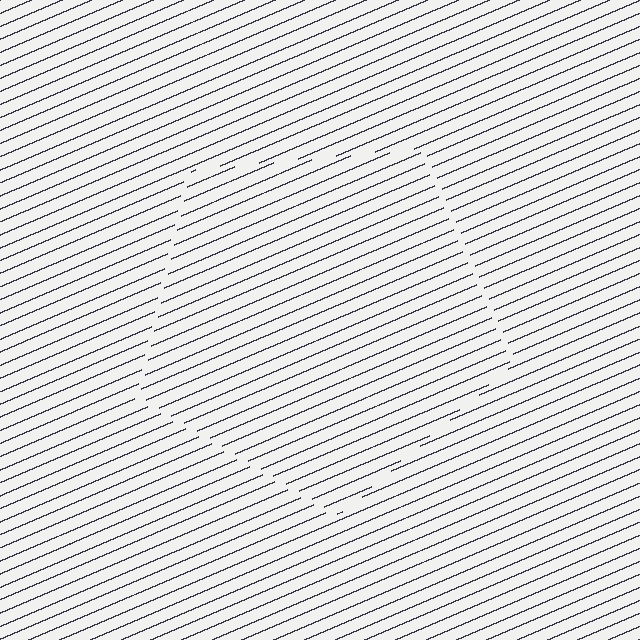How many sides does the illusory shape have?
5 sides — the line-ends trace a pentagon.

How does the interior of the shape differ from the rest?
The interior of the shape contains the same grating, shifted by half a period — the contour is defined by the phase discontinuity where line-ends from the inner and outer gratings abut.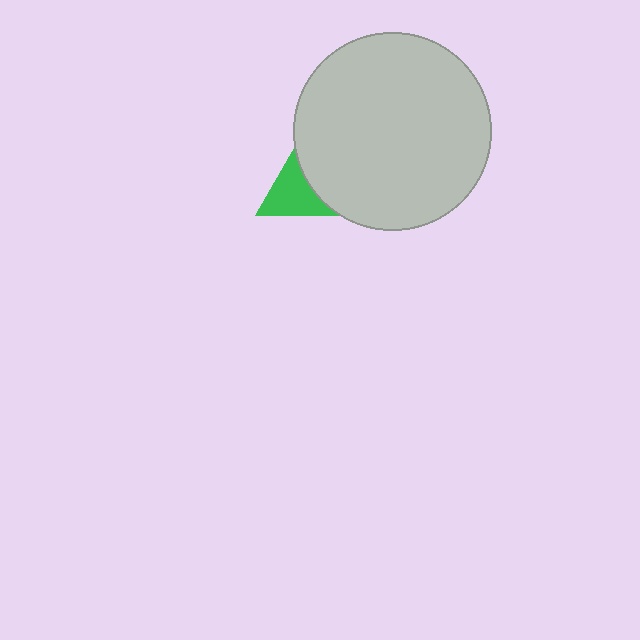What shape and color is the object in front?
The object in front is a light gray circle.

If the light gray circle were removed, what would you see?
You would see the complete green triangle.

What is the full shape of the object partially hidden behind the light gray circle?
The partially hidden object is a green triangle.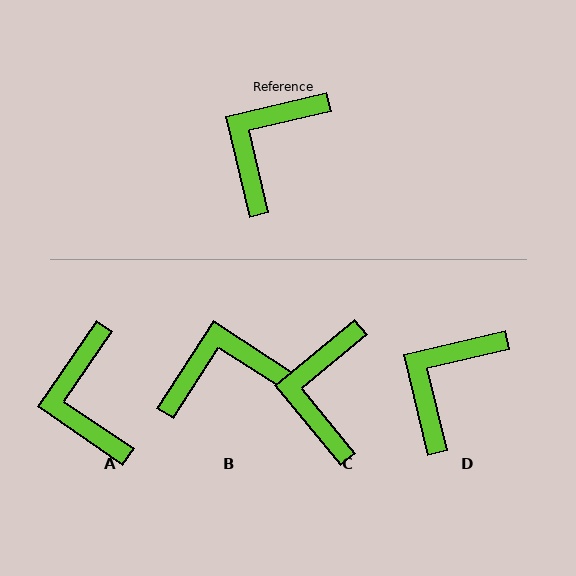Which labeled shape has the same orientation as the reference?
D.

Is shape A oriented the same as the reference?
No, it is off by about 42 degrees.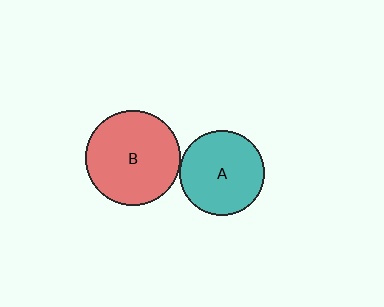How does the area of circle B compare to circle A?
Approximately 1.3 times.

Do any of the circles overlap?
No, none of the circles overlap.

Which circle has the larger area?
Circle B (red).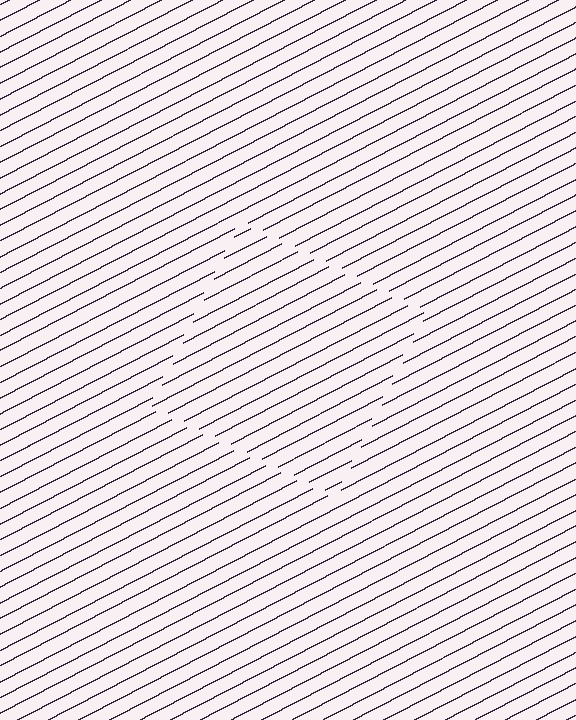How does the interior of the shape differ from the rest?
The interior of the shape contains the same grating, shifted by half a period — the contour is defined by the phase discontinuity where line-ends from the inner and outer gratings abut.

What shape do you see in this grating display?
An illusory square. The interior of the shape contains the same grating, shifted by half a period — the contour is defined by the phase discontinuity where line-ends from the inner and outer gratings abut.